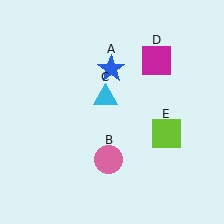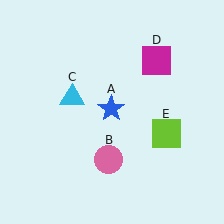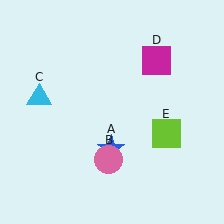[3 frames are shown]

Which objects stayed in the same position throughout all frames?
Pink circle (object B) and magenta square (object D) and lime square (object E) remained stationary.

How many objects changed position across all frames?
2 objects changed position: blue star (object A), cyan triangle (object C).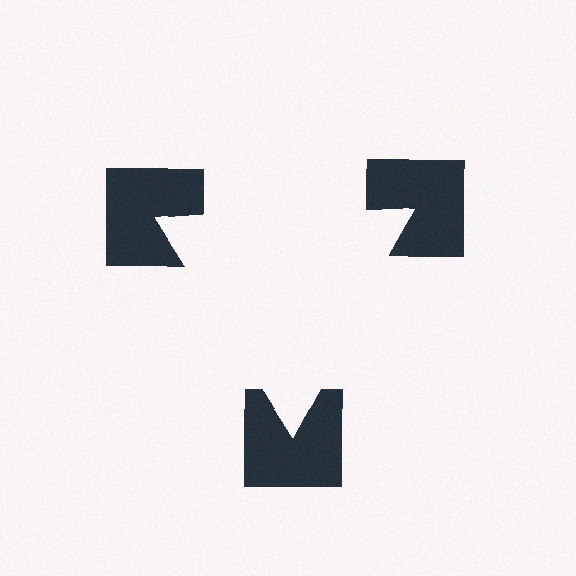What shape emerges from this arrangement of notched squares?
An illusory triangle — its edges are inferred from the aligned wedge cuts in the notched squares, not physically drawn.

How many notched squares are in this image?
There are 3 — one at each vertex of the illusory triangle.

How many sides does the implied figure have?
3 sides.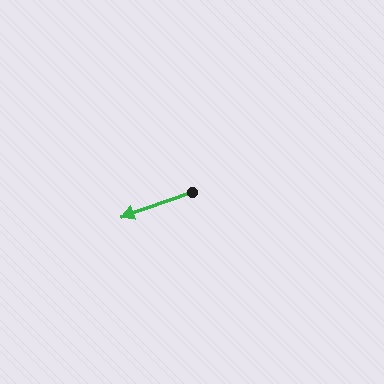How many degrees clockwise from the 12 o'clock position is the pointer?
Approximately 251 degrees.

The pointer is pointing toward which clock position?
Roughly 8 o'clock.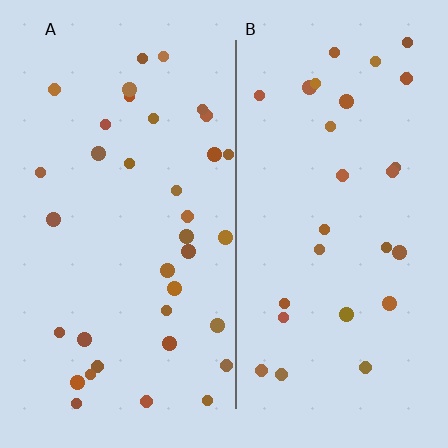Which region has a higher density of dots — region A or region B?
A (the left).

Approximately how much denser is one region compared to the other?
Approximately 1.3× — region A over region B.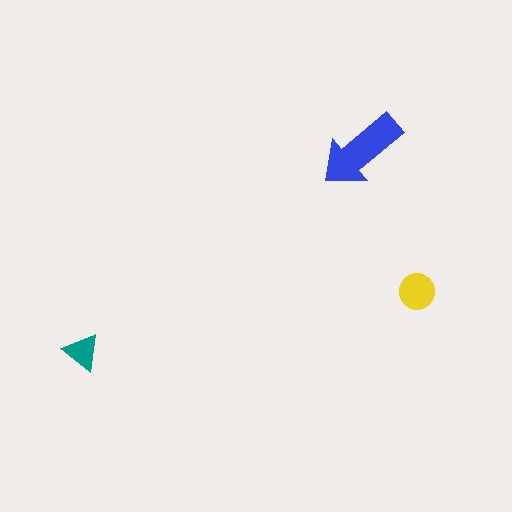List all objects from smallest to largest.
The teal triangle, the yellow circle, the blue arrow.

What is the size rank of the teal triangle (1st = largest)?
3rd.